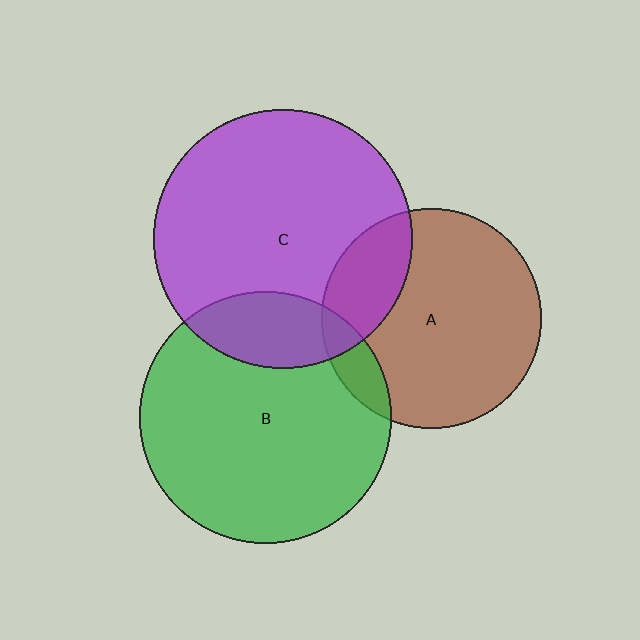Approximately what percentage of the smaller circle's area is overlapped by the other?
Approximately 20%.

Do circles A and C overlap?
Yes.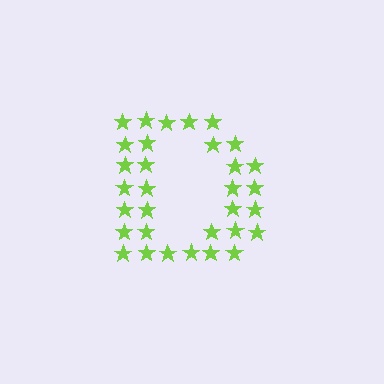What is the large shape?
The large shape is the letter D.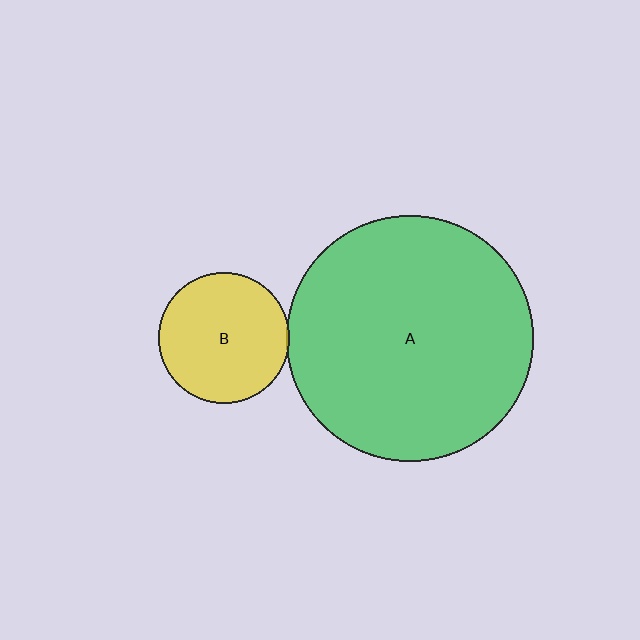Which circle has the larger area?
Circle A (green).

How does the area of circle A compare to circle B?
Approximately 3.6 times.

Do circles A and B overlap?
Yes.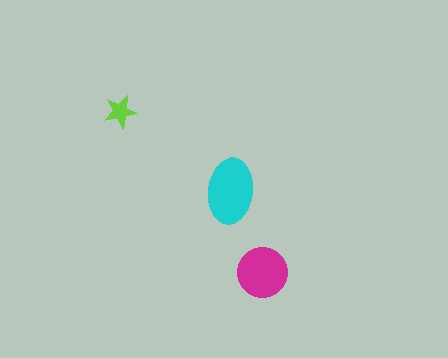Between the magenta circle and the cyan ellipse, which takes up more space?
The cyan ellipse.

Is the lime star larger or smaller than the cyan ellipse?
Smaller.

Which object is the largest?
The cyan ellipse.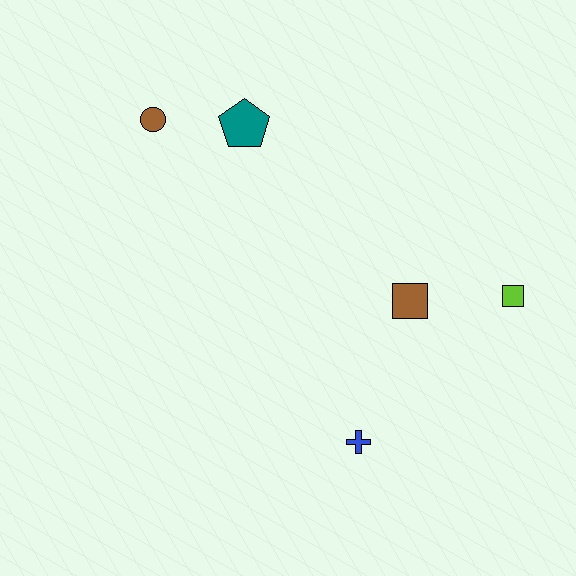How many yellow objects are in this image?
There are no yellow objects.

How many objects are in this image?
There are 5 objects.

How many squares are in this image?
There are 2 squares.